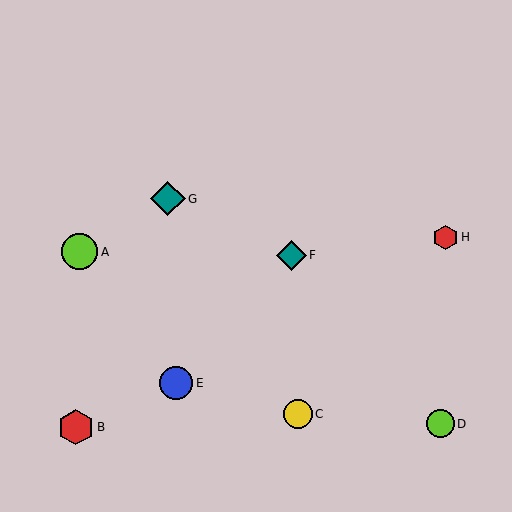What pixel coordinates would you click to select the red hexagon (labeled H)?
Click at (445, 238) to select the red hexagon H.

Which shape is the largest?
The lime circle (labeled A) is the largest.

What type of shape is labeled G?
Shape G is a teal diamond.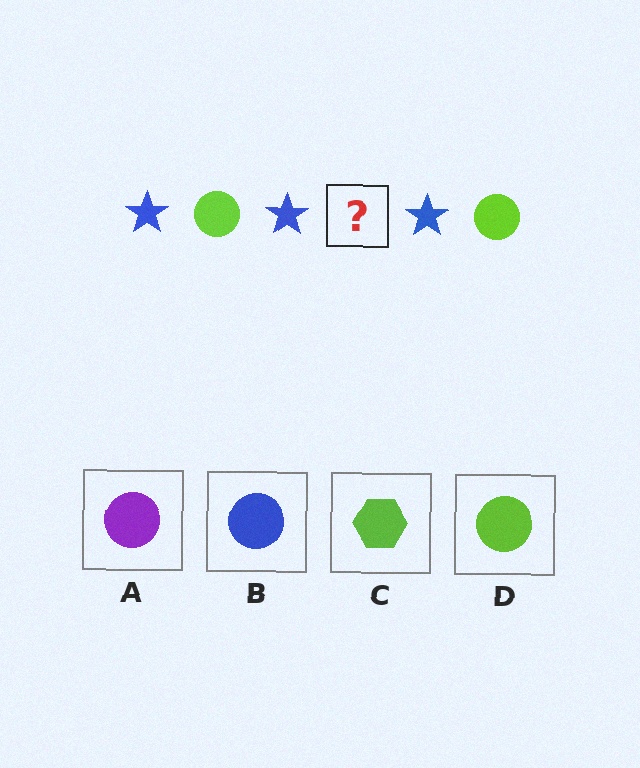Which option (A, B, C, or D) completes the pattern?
D.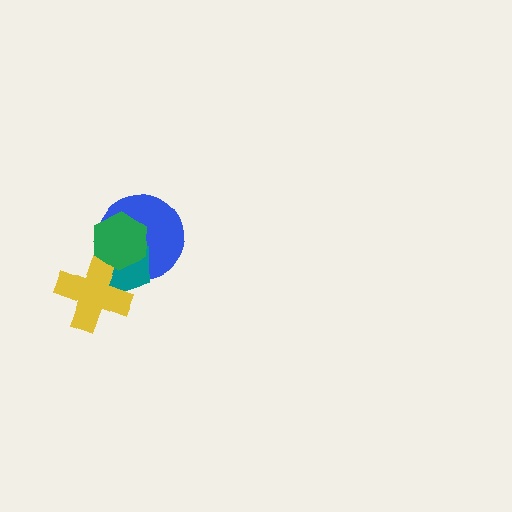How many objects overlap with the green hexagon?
3 objects overlap with the green hexagon.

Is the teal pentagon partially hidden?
Yes, it is partially covered by another shape.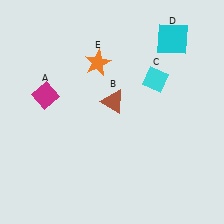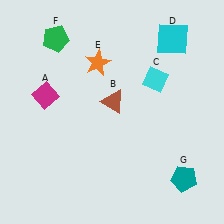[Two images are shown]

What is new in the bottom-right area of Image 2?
A teal pentagon (G) was added in the bottom-right area of Image 2.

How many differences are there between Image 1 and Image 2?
There are 2 differences between the two images.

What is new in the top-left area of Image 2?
A green pentagon (F) was added in the top-left area of Image 2.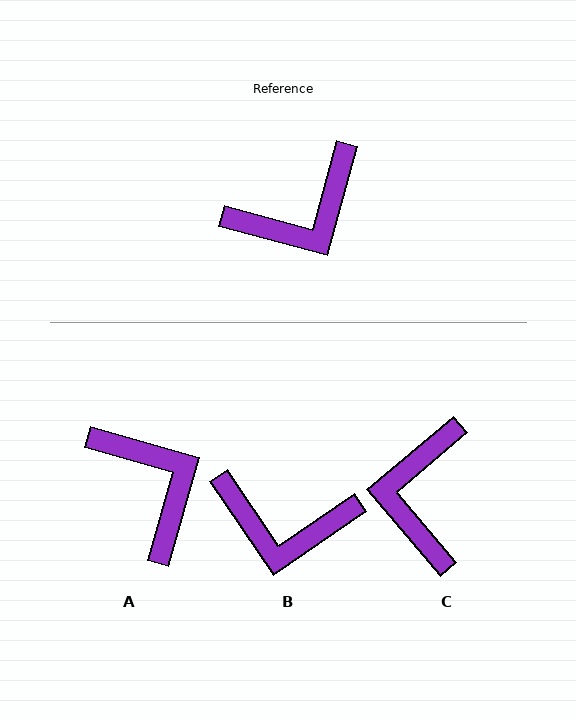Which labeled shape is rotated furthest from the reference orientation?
C, about 124 degrees away.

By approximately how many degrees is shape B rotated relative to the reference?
Approximately 41 degrees clockwise.